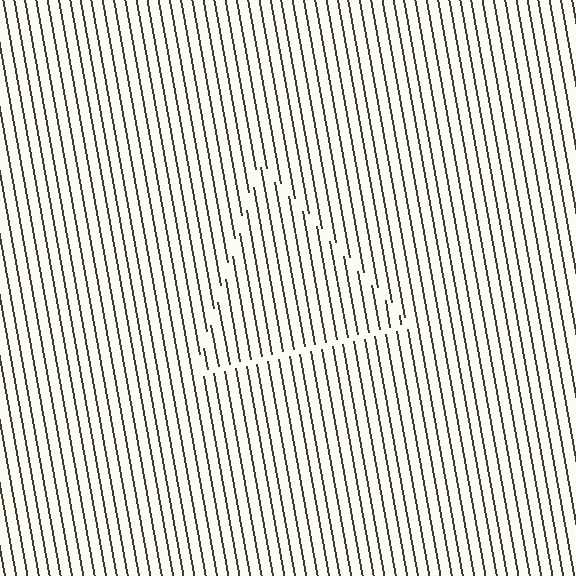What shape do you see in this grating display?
An illusory triangle. The interior of the shape contains the same grating, shifted by half a period — the contour is defined by the phase discontinuity where line-ends from the inner and outer gratings abut.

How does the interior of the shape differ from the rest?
The interior of the shape contains the same grating, shifted by half a period — the contour is defined by the phase discontinuity where line-ends from the inner and outer gratings abut.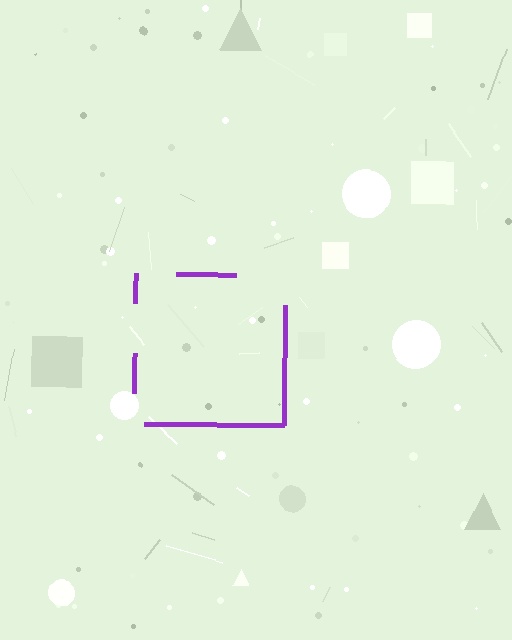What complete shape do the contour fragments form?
The contour fragments form a square.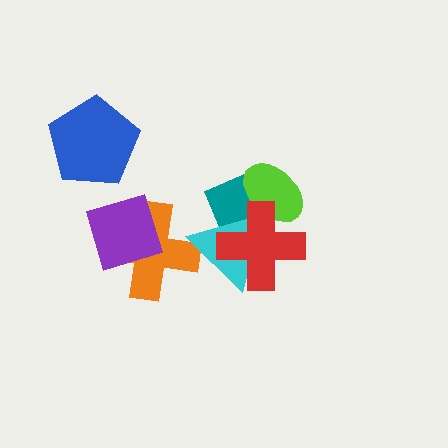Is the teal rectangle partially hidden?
Yes, it is partially covered by another shape.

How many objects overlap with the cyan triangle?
4 objects overlap with the cyan triangle.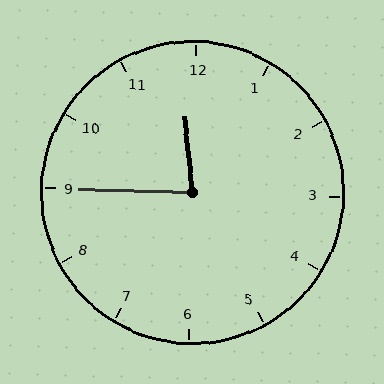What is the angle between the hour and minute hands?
Approximately 82 degrees.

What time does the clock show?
11:45.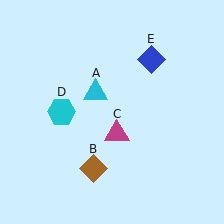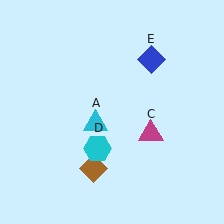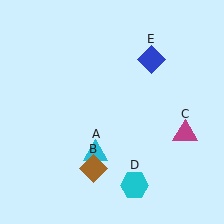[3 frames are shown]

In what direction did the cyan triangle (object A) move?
The cyan triangle (object A) moved down.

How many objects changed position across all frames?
3 objects changed position: cyan triangle (object A), magenta triangle (object C), cyan hexagon (object D).